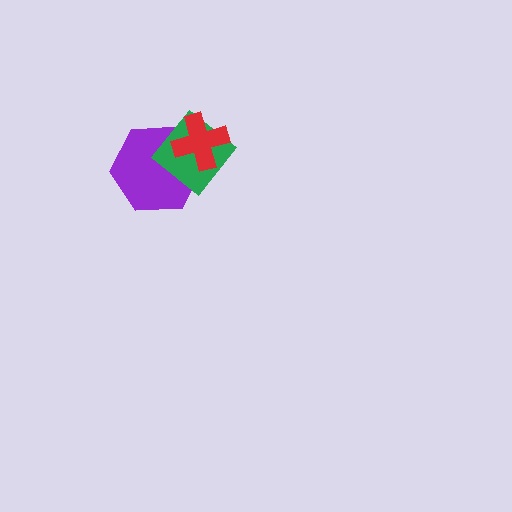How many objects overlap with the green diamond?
2 objects overlap with the green diamond.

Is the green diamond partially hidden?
Yes, it is partially covered by another shape.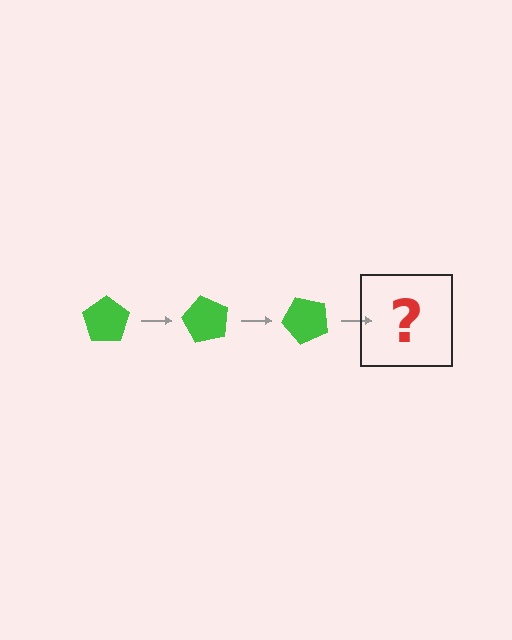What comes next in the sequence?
The next element should be a green pentagon rotated 180 degrees.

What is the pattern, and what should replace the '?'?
The pattern is that the pentagon rotates 60 degrees each step. The '?' should be a green pentagon rotated 180 degrees.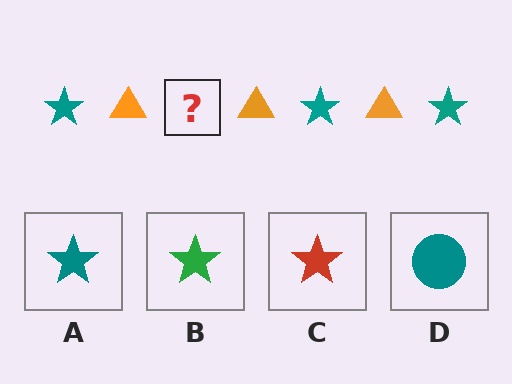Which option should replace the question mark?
Option A.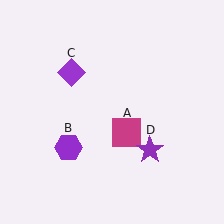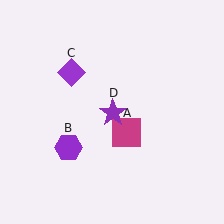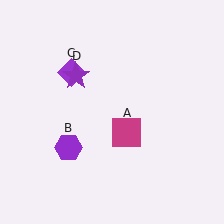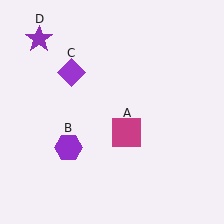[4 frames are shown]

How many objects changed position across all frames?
1 object changed position: purple star (object D).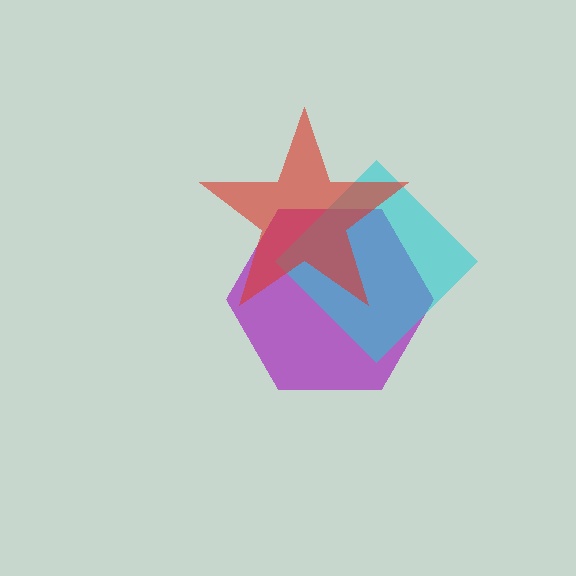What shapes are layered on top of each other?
The layered shapes are: a purple hexagon, a cyan diamond, a red star.